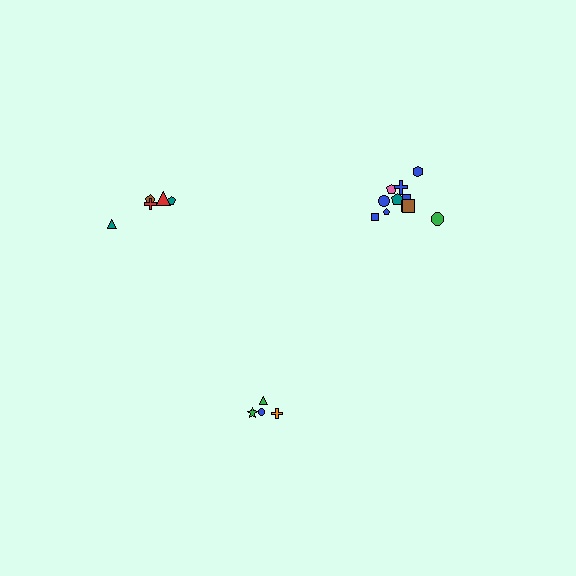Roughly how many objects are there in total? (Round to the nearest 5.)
Roughly 20 objects in total.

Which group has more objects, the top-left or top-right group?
The top-right group.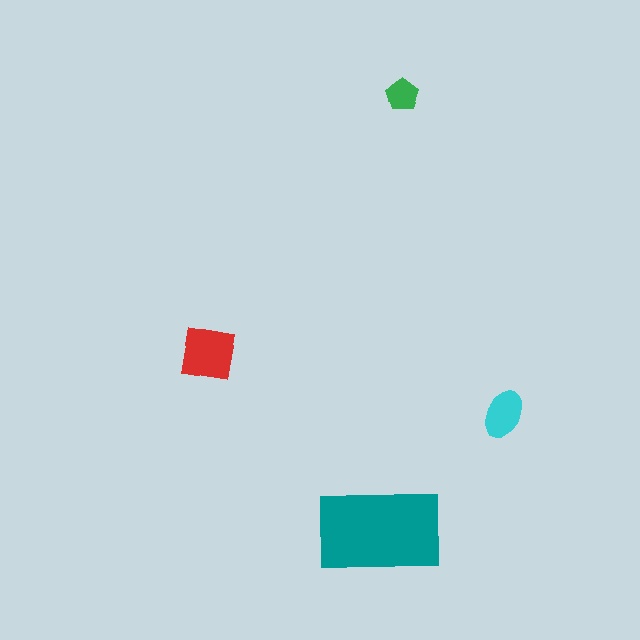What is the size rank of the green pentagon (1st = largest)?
4th.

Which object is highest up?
The green pentagon is topmost.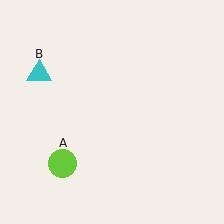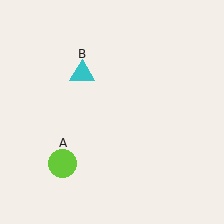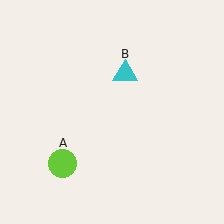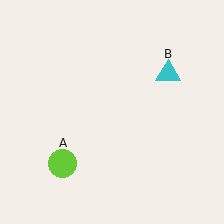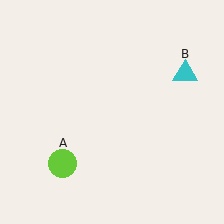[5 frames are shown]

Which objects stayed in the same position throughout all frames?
Lime circle (object A) remained stationary.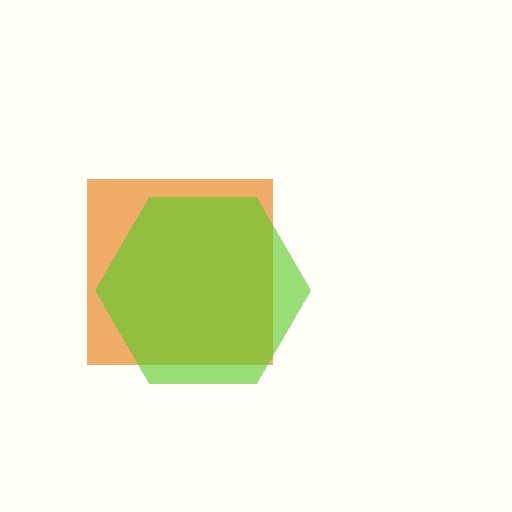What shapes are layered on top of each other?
The layered shapes are: an orange square, a lime hexagon.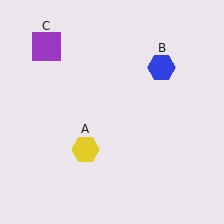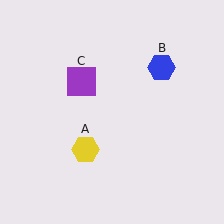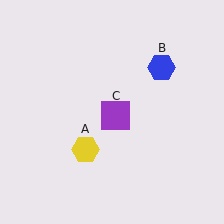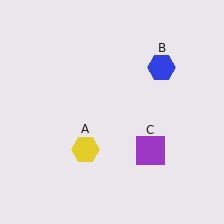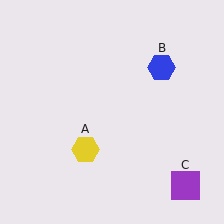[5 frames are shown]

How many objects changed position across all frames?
1 object changed position: purple square (object C).